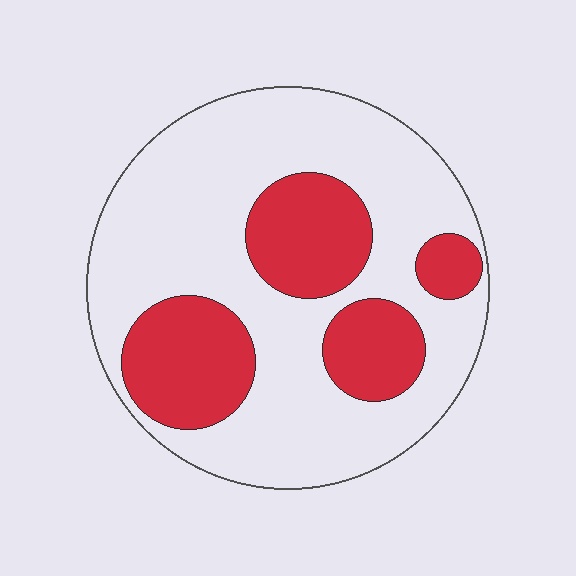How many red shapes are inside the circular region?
4.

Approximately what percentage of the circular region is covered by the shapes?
Approximately 30%.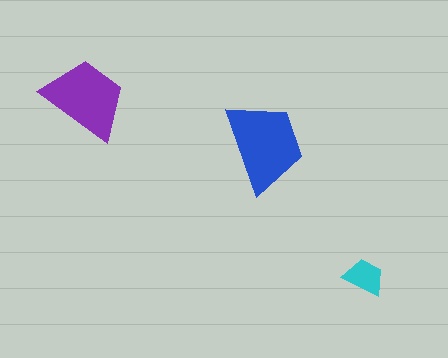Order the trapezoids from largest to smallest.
the blue one, the purple one, the cyan one.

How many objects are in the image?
There are 3 objects in the image.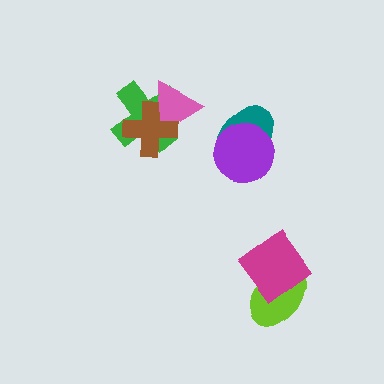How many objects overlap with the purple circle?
1 object overlaps with the purple circle.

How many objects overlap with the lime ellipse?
1 object overlaps with the lime ellipse.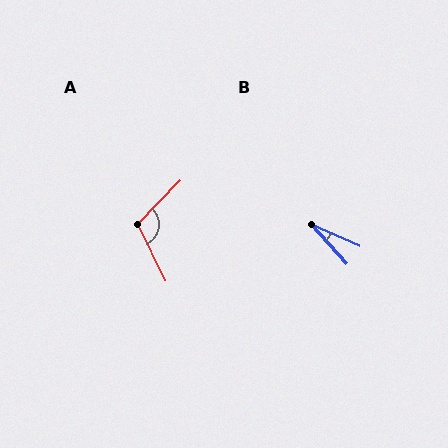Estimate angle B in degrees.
Approximately 24 degrees.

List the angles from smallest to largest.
B (24°), A (110°).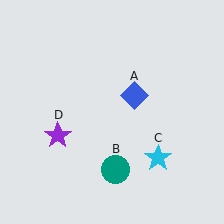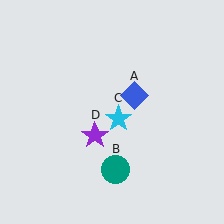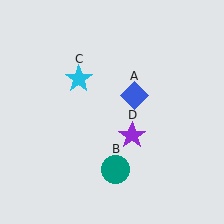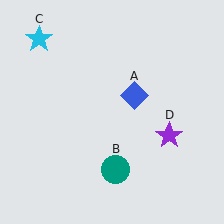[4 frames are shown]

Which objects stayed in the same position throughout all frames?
Blue diamond (object A) and teal circle (object B) remained stationary.